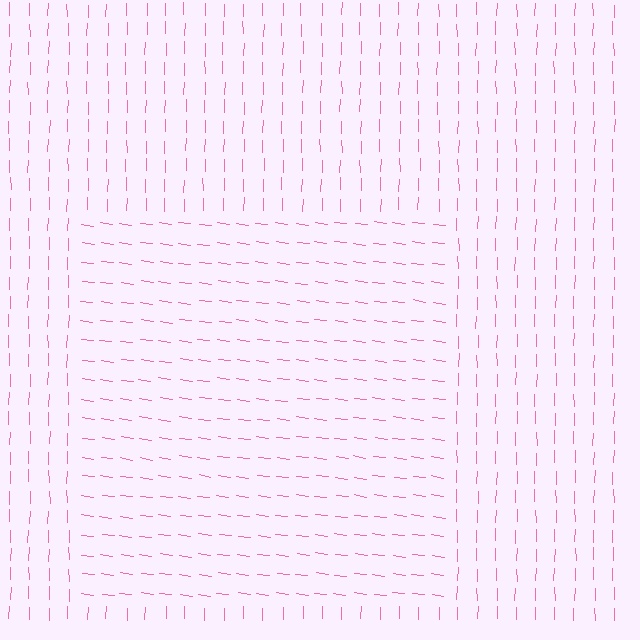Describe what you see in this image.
The image is filled with small pink line segments. A rectangle region in the image has lines oriented differently from the surrounding lines, creating a visible texture boundary.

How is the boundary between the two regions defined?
The boundary is defined purely by a change in line orientation (approximately 83 degrees difference). All lines are the same color and thickness.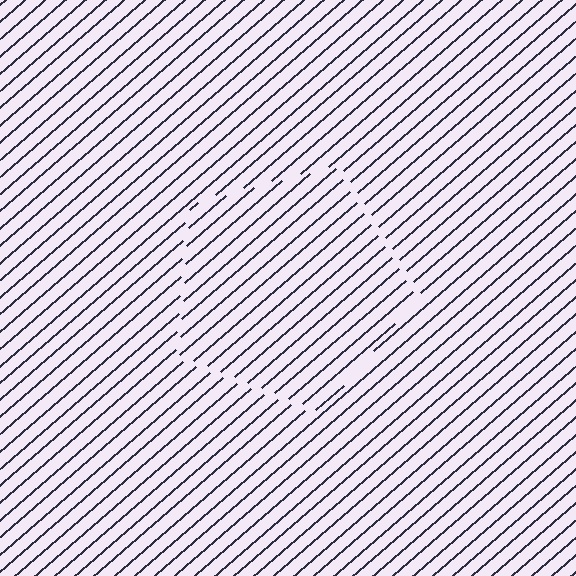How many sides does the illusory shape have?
5 sides — the line-ends trace a pentagon.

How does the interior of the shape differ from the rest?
The interior of the shape contains the same grating, shifted by half a period — the contour is defined by the phase discontinuity where line-ends from the inner and outer gratings abut.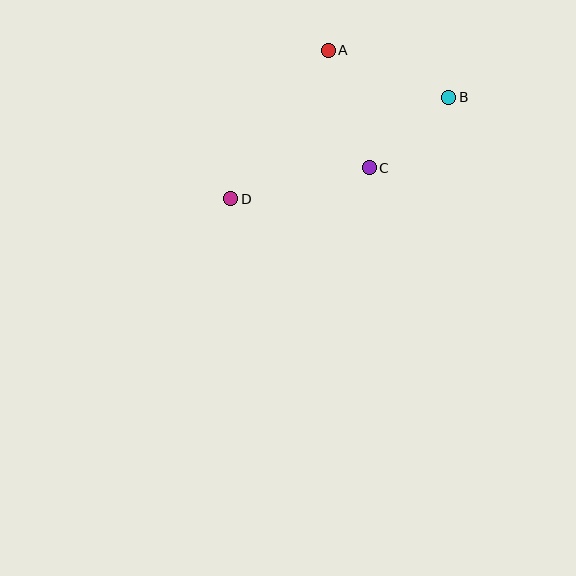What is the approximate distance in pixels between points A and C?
The distance between A and C is approximately 124 pixels.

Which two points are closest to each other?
Points B and C are closest to each other.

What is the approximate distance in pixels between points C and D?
The distance between C and D is approximately 142 pixels.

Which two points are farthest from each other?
Points B and D are farthest from each other.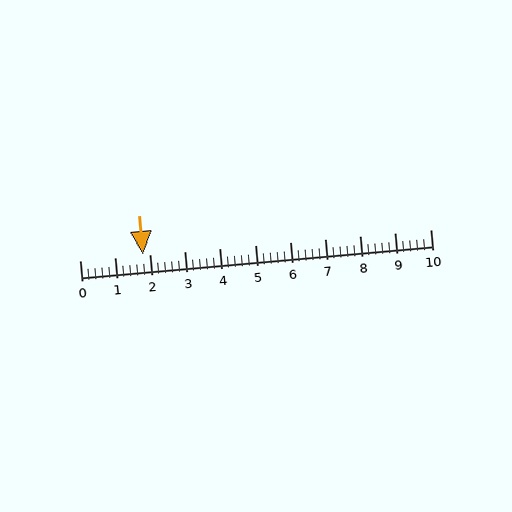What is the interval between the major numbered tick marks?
The major tick marks are spaced 1 units apart.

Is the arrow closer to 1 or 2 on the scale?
The arrow is closer to 2.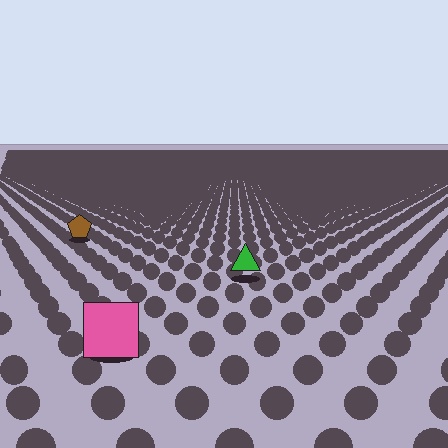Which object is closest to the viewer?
The pink square is closest. The texture marks near it are larger and more spread out.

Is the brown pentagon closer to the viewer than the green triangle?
No. The green triangle is closer — you can tell from the texture gradient: the ground texture is coarser near it.